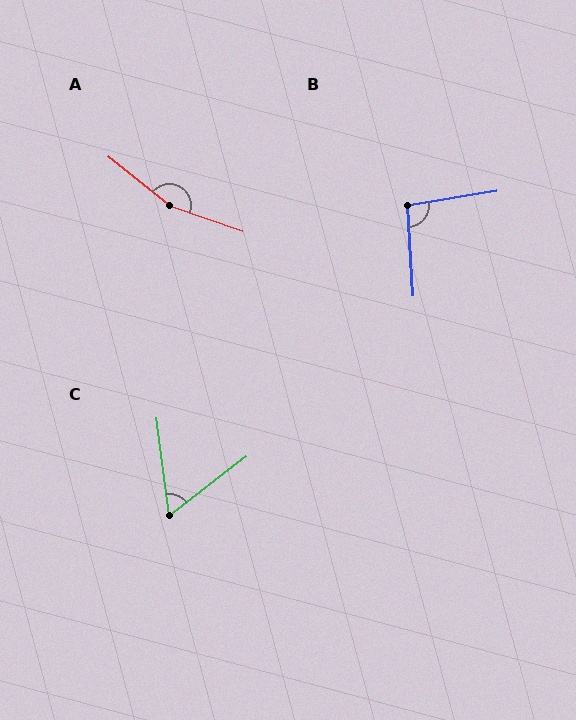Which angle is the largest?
A, at approximately 160 degrees.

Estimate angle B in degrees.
Approximately 96 degrees.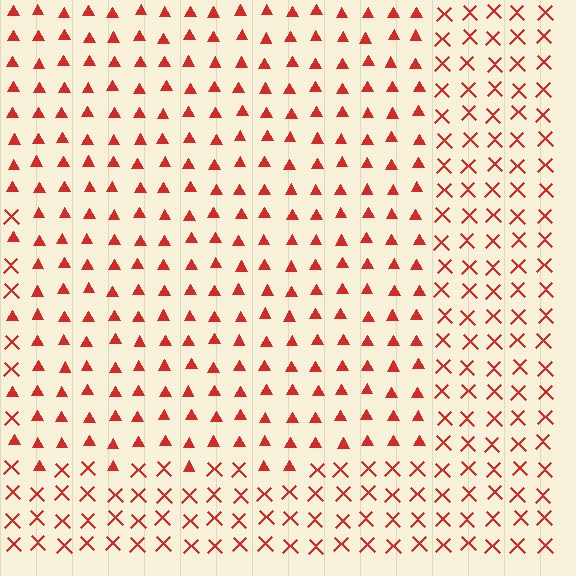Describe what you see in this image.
The image is filled with small red elements arranged in a uniform grid. A rectangle-shaped region contains triangles, while the surrounding area contains X marks. The boundary is defined purely by the change in element shape.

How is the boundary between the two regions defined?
The boundary is defined by a change in element shape: triangles inside vs. X marks outside. All elements share the same color and spacing.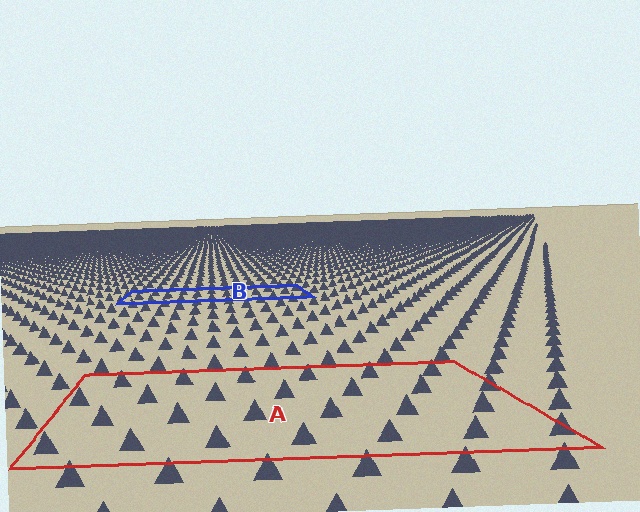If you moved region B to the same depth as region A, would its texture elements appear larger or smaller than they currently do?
They would appear larger. At a closer depth, the same texture elements are projected at a bigger on-screen size.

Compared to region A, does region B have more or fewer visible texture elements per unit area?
Region B has more texture elements per unit area — they are packed more densely because it is farther away.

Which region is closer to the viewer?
Region A is closer. The texture elements there are larger and more spread out.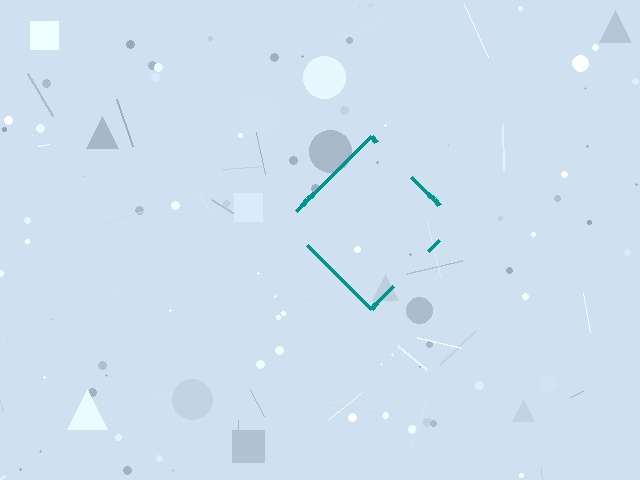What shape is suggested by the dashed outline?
The dashed outline suggests a diamond.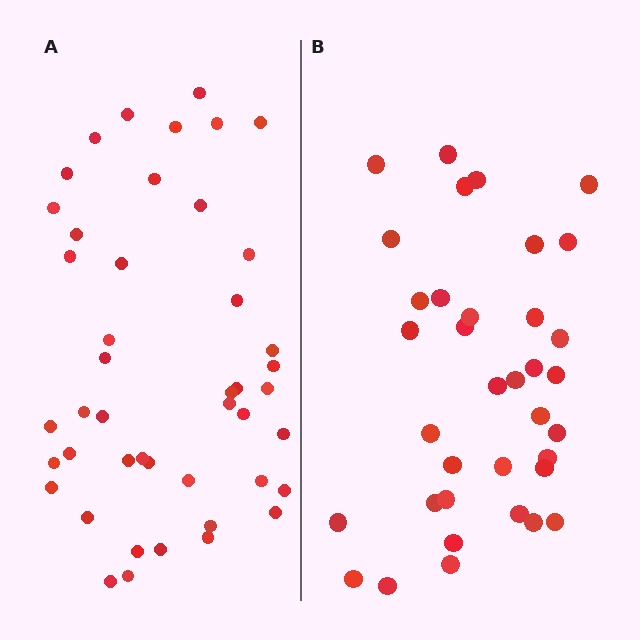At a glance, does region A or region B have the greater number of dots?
Region A (the left region) has more dots.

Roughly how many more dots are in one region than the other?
Region A has roughly 8 or so more dots than region B.